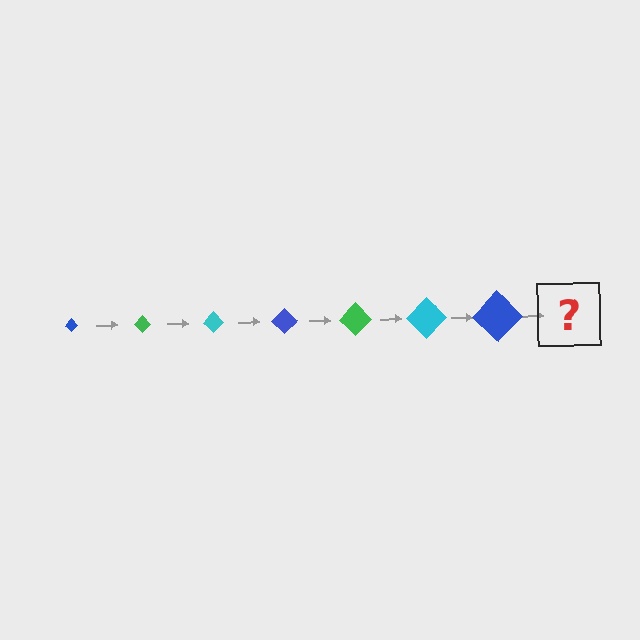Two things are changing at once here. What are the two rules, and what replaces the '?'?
The two rules are that the diamond grows larger each step and the color cycles through blue, green, and cyan. The '?' should be a green diamond, larger than the previous one.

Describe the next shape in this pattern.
It should be a green diamond, larger than the previous one.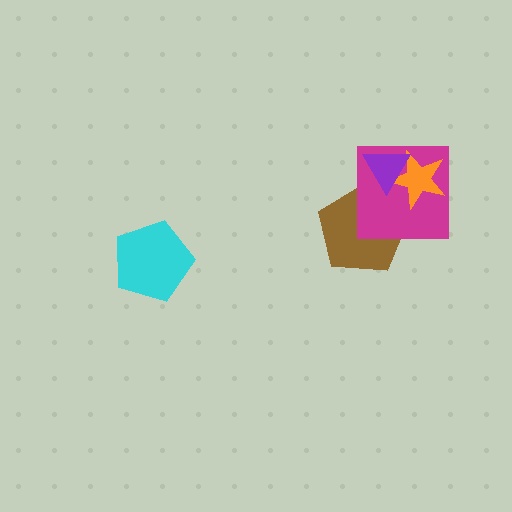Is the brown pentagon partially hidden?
Yes, it is partially covered by another shape.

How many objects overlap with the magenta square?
3 objects overlap with the magenta square.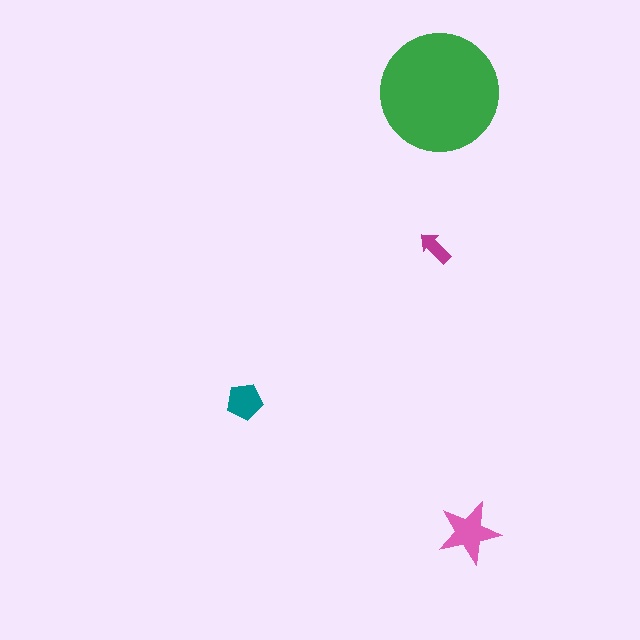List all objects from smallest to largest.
The magenta arrow, the teal pentagon, the pink star, the green circle.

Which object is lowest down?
The pink star is bottommost.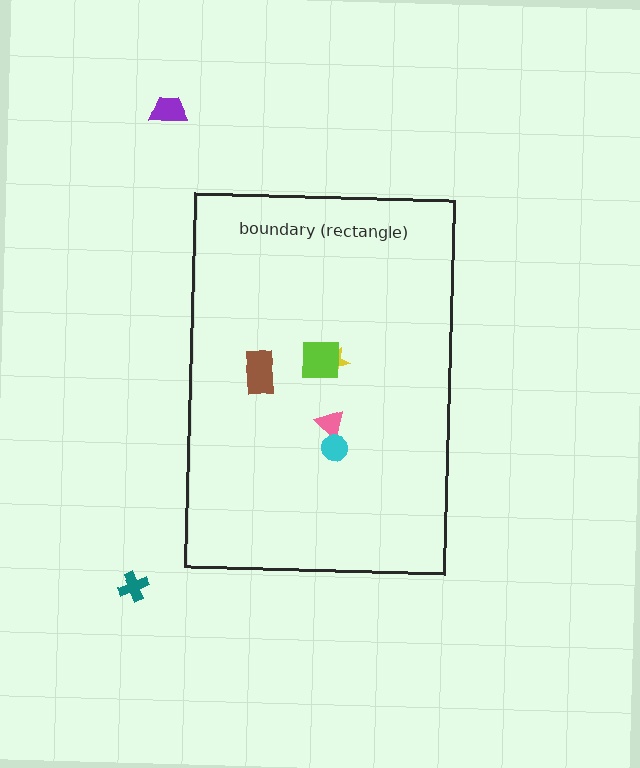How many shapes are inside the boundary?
5 inside, 2 outside.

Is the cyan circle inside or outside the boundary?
Inside.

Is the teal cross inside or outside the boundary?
Outside.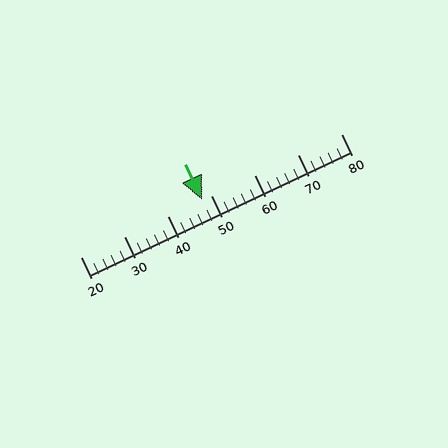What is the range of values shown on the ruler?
The ruler shows values from 20 to 80.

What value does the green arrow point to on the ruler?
The green arrow points to approximately 48.